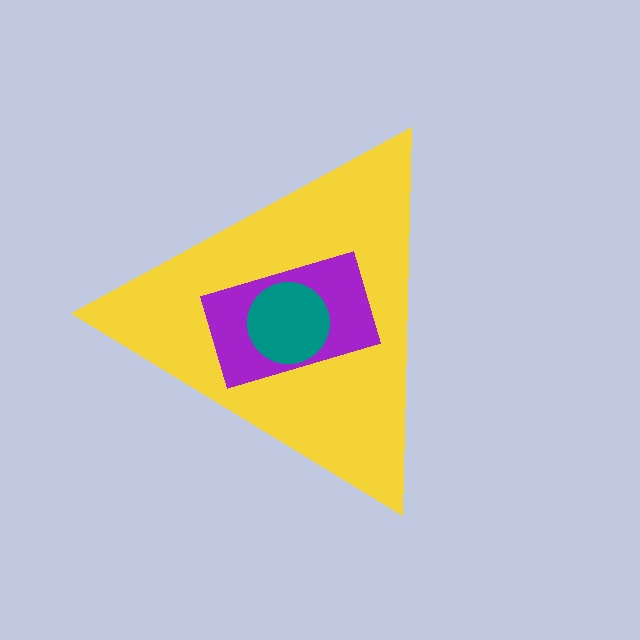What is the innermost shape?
The teal circle.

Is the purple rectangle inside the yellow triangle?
Yes.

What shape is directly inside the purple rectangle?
The teal circle.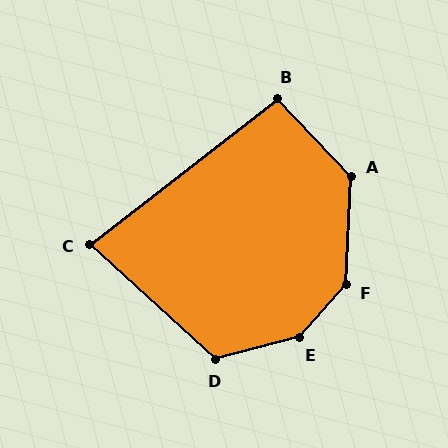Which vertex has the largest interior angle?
E, at approximately 146 degrees.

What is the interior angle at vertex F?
Approximately 141 degrees (obtuse).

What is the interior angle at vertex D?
Approximately 122 degrees (obtuse).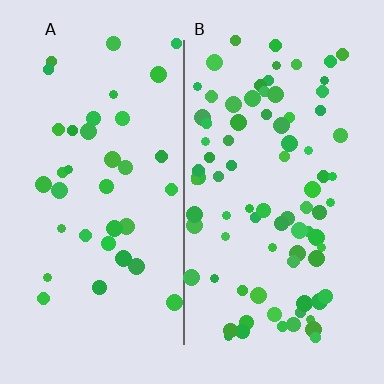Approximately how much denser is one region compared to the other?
Approximately 2.2× — region B over region A.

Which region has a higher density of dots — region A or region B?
B (the right).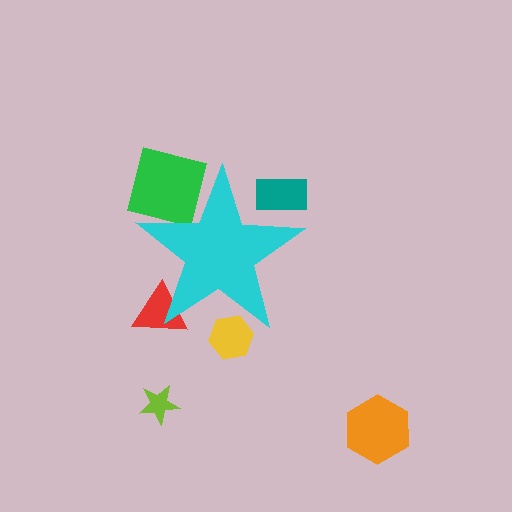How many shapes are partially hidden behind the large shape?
4 shapes are partially hidden.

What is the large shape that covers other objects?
A cyan star.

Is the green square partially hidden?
Yes, the green square is partially hidden behind the cyan star.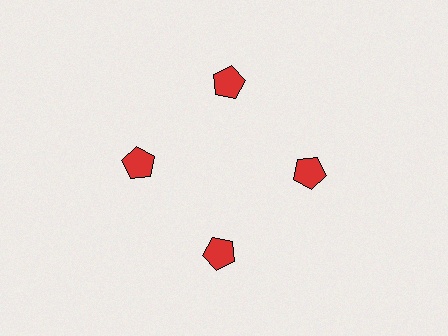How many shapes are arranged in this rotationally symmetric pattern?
There are 4 shapes, arranged in 4 groups of 1.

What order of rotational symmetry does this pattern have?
This pattern has 4-fold rotational symmetry.